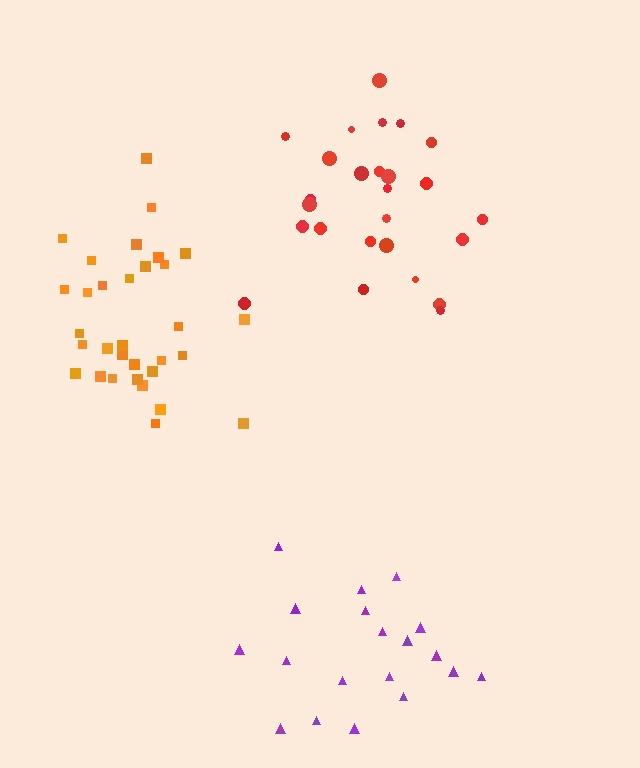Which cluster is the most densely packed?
Orange.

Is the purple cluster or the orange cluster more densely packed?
Orange.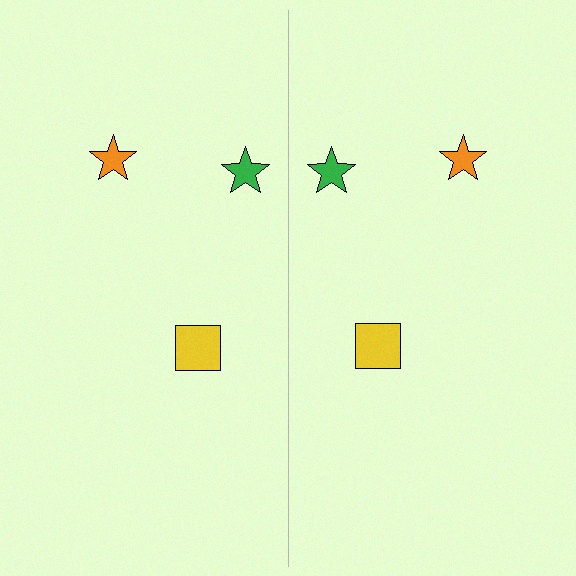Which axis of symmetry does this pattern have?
The pattern has a vertical axis of symmetry running through the center of the image.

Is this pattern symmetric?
Yes, this pattern has bilateral (reflection) symmetry.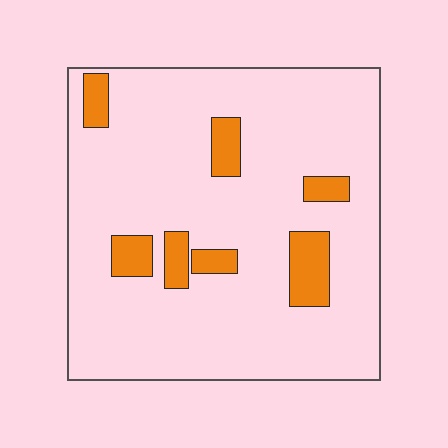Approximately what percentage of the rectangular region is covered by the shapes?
Approximately 10%.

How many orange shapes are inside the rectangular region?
7.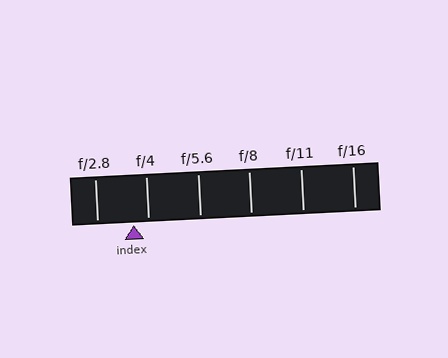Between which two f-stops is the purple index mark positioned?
The index mark is between f/2.8 and f/4.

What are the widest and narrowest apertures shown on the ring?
The widest aperture shown is f/2.8 and the narrowest is f/16.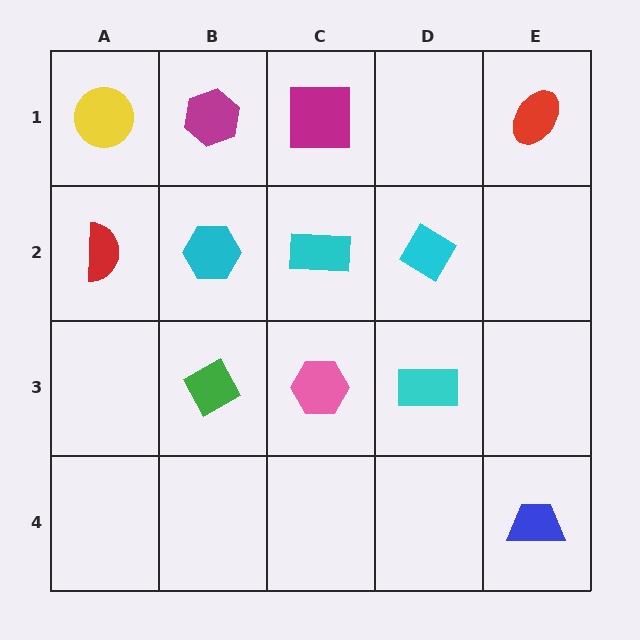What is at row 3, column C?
A pink hexagon.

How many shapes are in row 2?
4 shapes.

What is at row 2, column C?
A cyan rectangle.